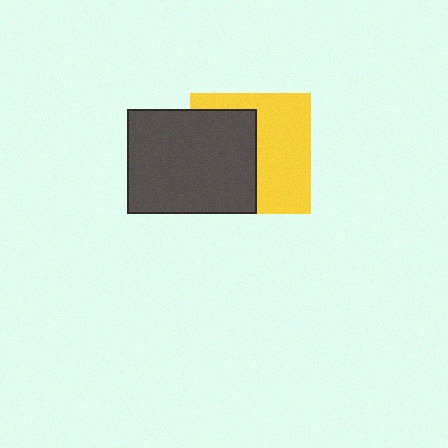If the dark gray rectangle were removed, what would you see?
You would see the complete yellow square.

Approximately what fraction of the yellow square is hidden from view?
Roughly 48% of the yellow square is hidden behind the dark gray rectangle.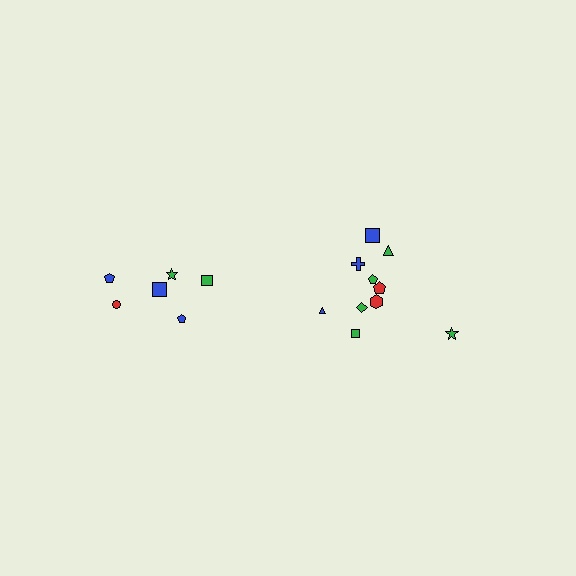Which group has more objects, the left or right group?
The right group.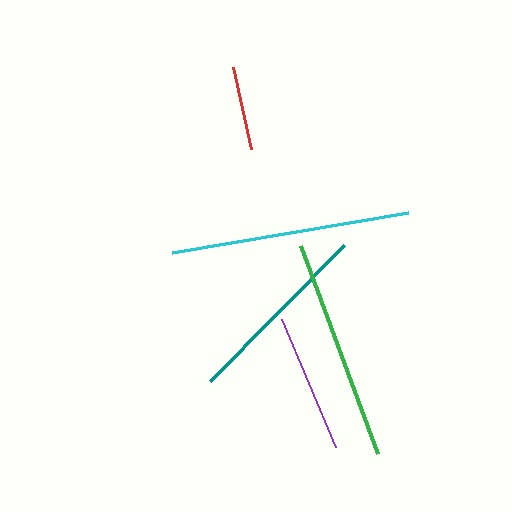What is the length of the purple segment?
The purple segment is approximately 139 pixels long.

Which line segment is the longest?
The cyan line is the longest at approximately 239 pixels.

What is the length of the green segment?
The green segment is approximately 222 pixels long.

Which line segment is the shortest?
The red line is the shortest at approximately 84 pixels.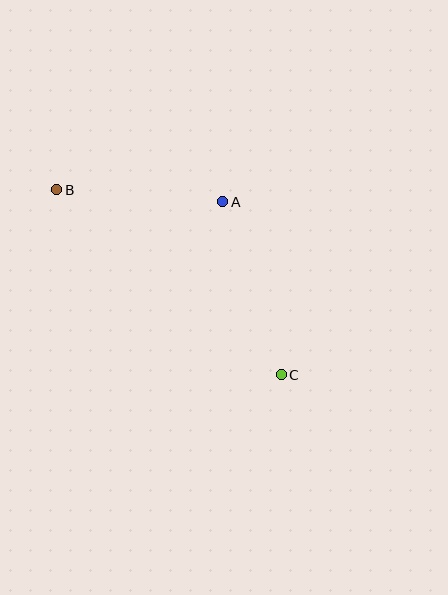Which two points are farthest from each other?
Points B and C are farthest from each other.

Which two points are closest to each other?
Points A and B are closest to each other.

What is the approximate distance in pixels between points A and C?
The distance between A and C is approximately 183 pixels.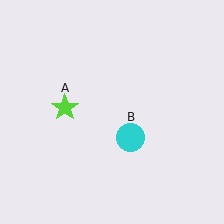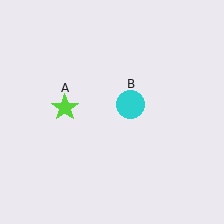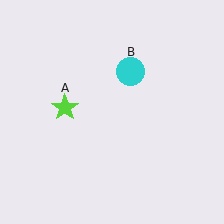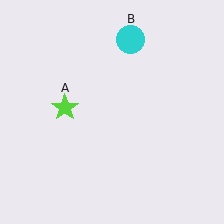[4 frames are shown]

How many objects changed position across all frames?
1 object changed position: cyan circle (object B).